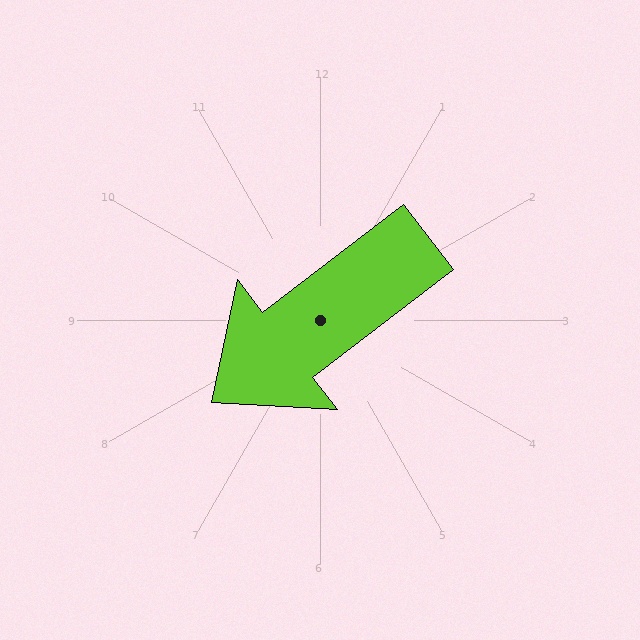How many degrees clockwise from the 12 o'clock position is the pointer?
Approximately 233 degrees.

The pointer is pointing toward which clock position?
Roughly 8 o'clock.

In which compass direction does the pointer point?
Southwest.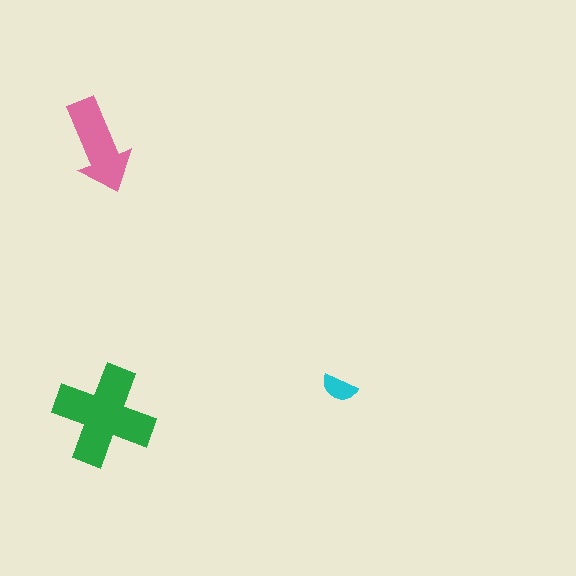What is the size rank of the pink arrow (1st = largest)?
2nd.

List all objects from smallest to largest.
The cyan semicircle, the pink arrow, the green cross.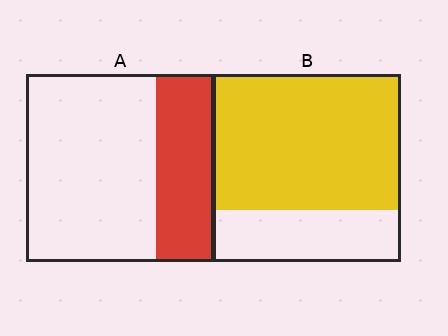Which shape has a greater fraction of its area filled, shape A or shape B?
Shape B.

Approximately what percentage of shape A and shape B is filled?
A is approximately 30% and B is approximately 70%.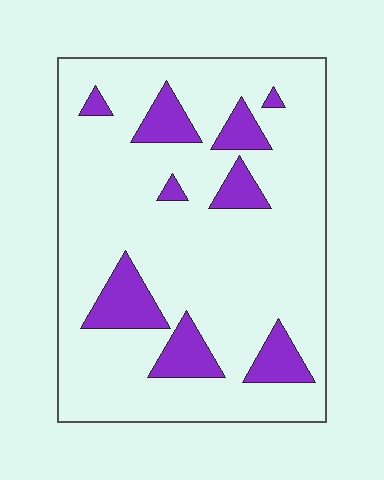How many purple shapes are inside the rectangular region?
9.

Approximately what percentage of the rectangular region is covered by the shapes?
Approximately 15%.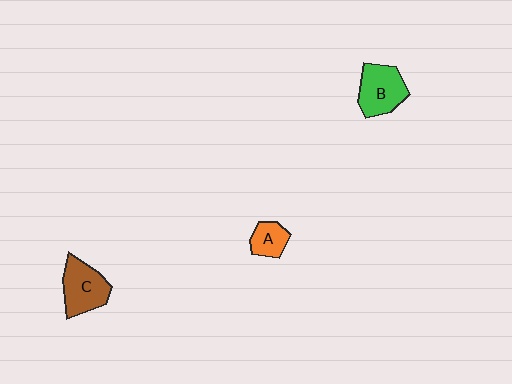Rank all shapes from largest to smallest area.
From largest to smallest: B (green), C (brown), A (orange).